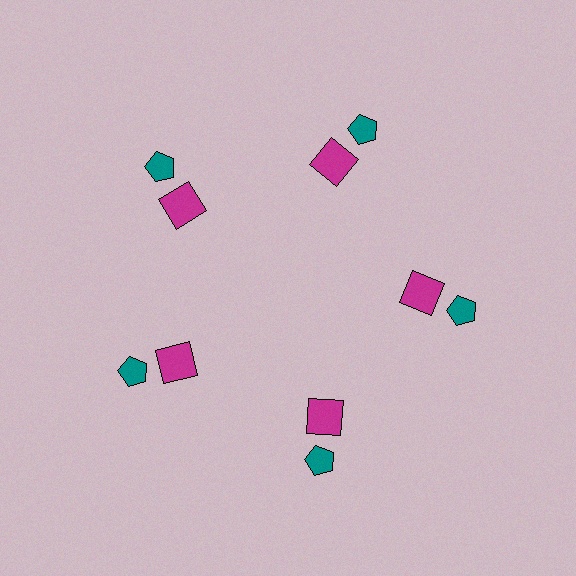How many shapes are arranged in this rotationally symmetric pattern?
There are 10 shapes, arranged in 5 groups of 2.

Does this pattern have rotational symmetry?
Yes, this pattern has 5-fold rotational symmetry. It looks the same after rotating 72 degrees around the center.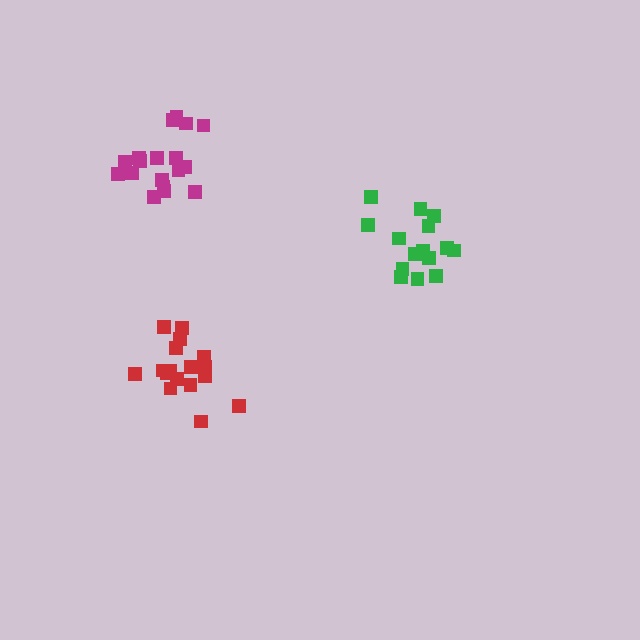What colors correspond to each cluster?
The clusters are colored: red, green, magenta.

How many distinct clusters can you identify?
There are 3 distinct clusters.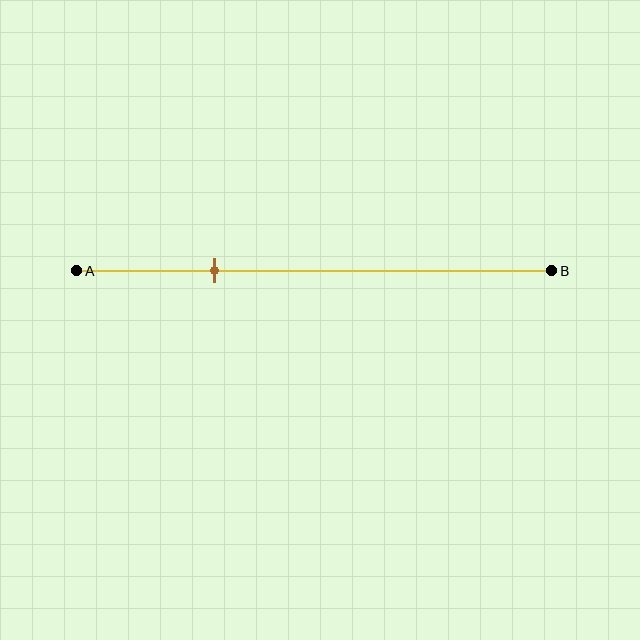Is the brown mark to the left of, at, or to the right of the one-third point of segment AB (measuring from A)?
The brown mark is to the left of the one-third point of segment AB.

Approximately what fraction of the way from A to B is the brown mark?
The brown mark is approximately 30% of the way from A to B.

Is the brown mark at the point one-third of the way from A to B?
No, the mark is at about 30% from A, not at the 33% one-third point.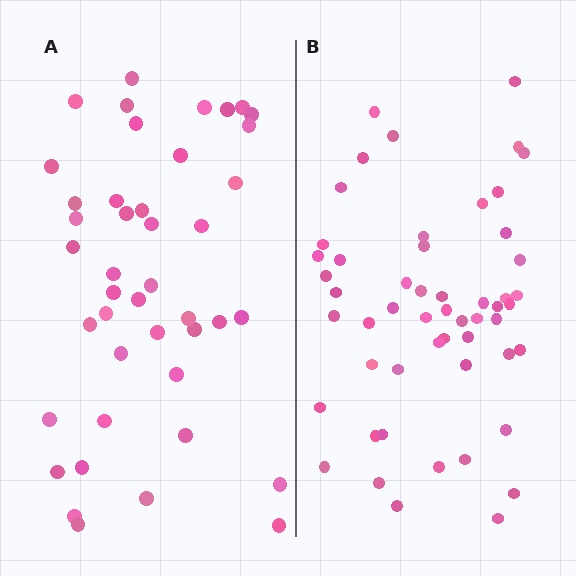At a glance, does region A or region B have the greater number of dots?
Region B (the right region) has more dots.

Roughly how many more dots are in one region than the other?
Region B has roughly 10 or so more dots than region A.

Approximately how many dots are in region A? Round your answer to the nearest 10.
About 40 dots. (The exact count is 43, which rounds to 40.)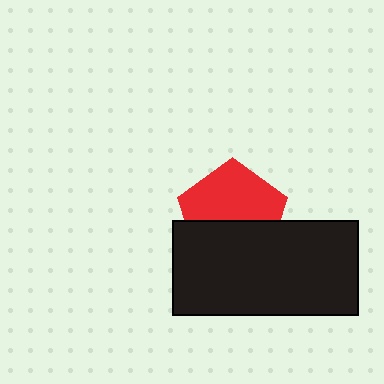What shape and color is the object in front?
The object in front is a black rectangle.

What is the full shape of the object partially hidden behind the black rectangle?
The partially hidden object is a red pentagon.